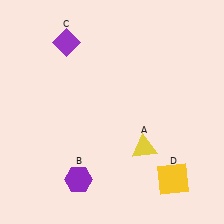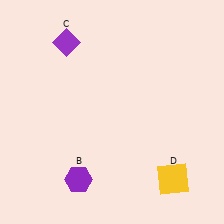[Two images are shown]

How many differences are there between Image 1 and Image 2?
There is 1 difference between the two images.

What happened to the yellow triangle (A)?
The yellow triangle (A) was removed in Image 2. It was in the bottom-right area of Image 1.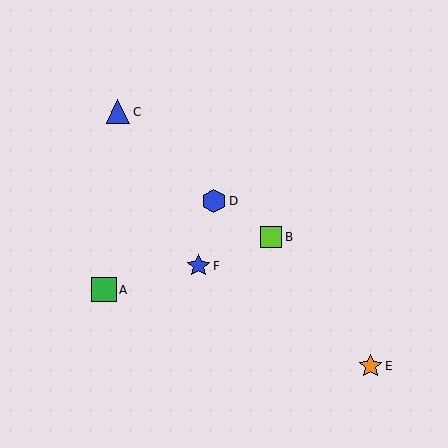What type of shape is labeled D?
Shape D is a blue hexagon.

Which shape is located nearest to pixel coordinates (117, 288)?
The green square (labeled A) at (104, 290) is nearest to that location.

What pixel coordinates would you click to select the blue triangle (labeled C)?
Click at (118, 112) to select the blue triangle C.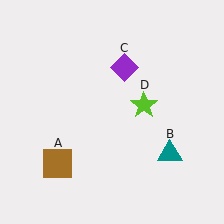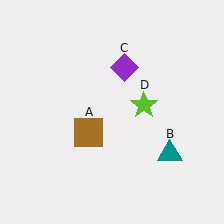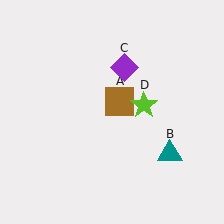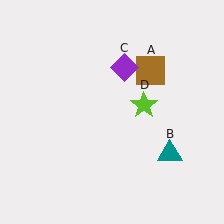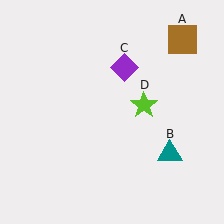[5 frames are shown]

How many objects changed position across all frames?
1 object changed position: brown square (object A).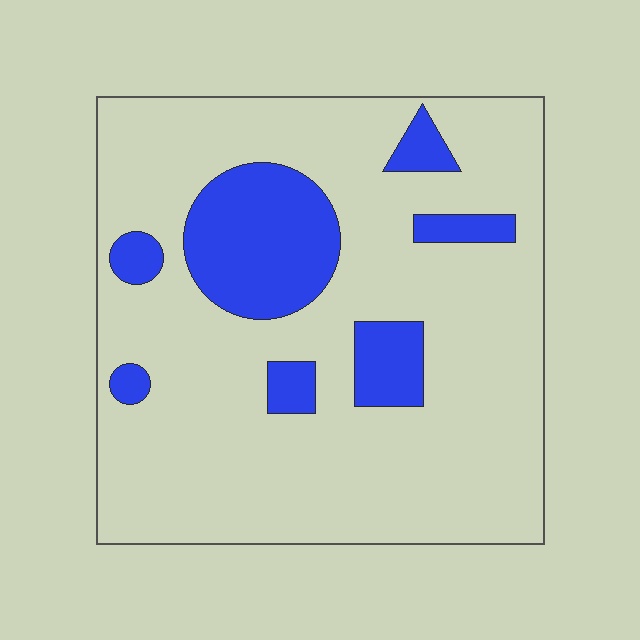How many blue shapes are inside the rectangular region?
7.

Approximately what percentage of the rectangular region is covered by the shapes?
Approximately 20%.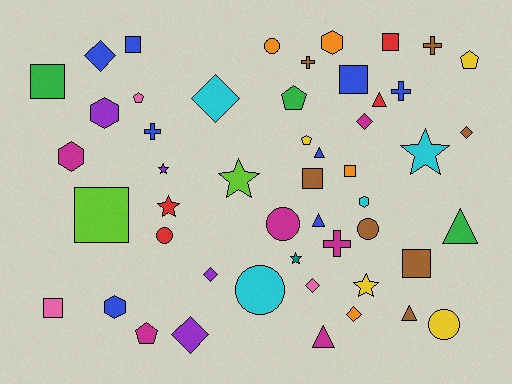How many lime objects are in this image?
There are 2 lime objects.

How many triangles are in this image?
There are 6 triangles.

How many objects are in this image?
There are 50 objects.